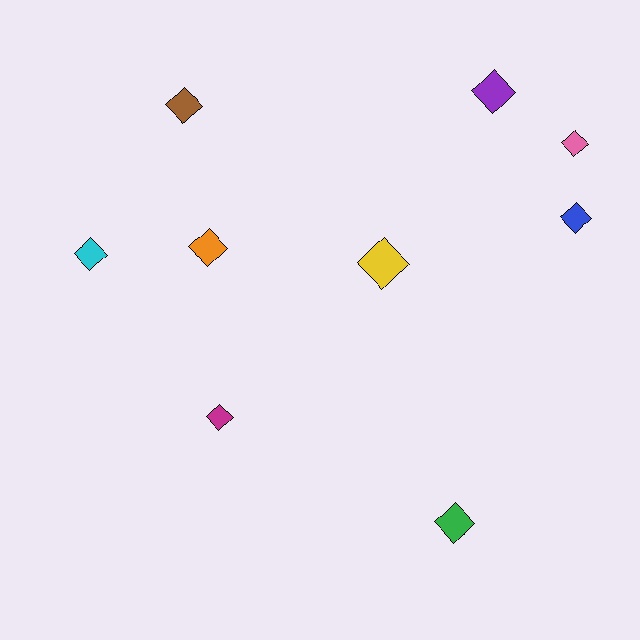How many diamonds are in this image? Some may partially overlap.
There are 9 diamonds.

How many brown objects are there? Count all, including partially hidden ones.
There is 1 brown object.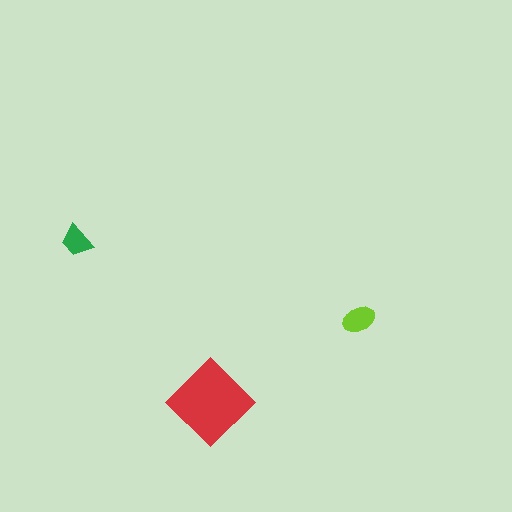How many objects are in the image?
There are 3 objects in the image.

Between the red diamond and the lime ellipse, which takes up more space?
The red diamond.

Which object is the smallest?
The green trapezoid.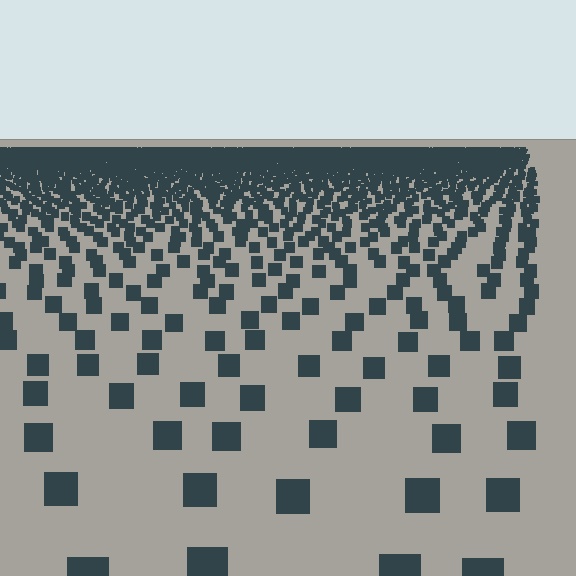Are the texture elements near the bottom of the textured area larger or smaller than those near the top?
Larger. Near the bottom, elements are closer to the viewer and appear at a bigger on-screen size.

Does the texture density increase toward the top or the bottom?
Density increases toward the top.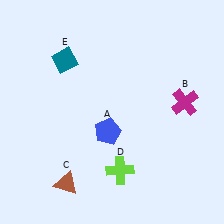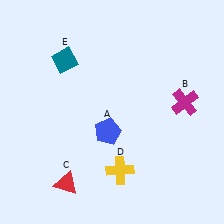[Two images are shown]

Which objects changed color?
C changed from brown to red. D changed from lime to yellow.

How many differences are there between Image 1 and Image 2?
There are 2 differences between the two images.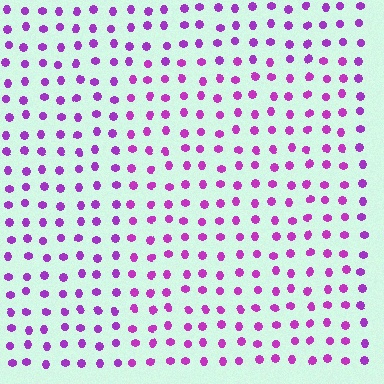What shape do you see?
I see a rectangle.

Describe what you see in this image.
The image is filled with small purple elements in a uniform arrangement. A rectangle-shaped region is visible where the elements are tinted to a slightly different hue, forming a subtle color boundary.